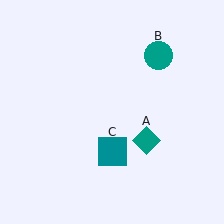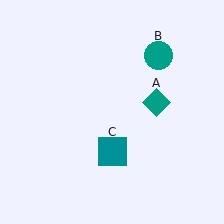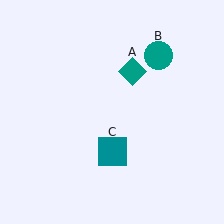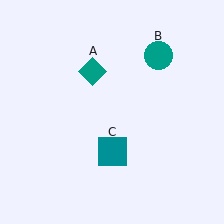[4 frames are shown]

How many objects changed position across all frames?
1 object changed position: teal diamond (object A).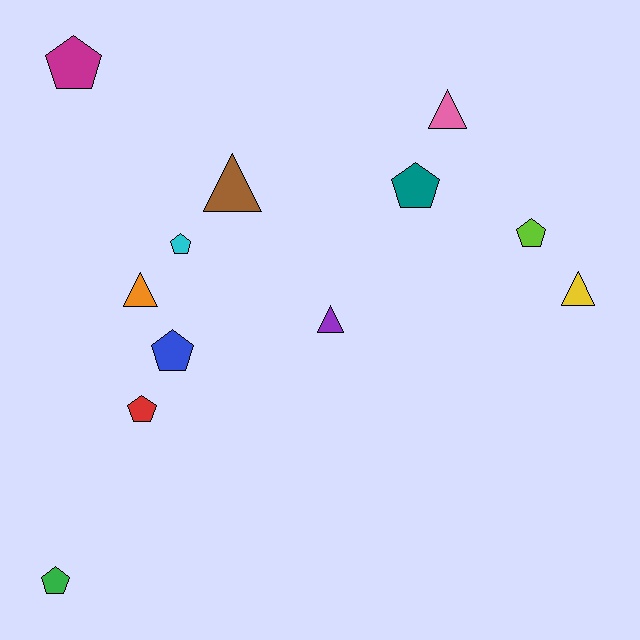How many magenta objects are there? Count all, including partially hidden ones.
There is 1 magenta object.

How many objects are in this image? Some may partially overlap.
There are 12 objects.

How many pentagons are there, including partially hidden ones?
There are 7 pentagons.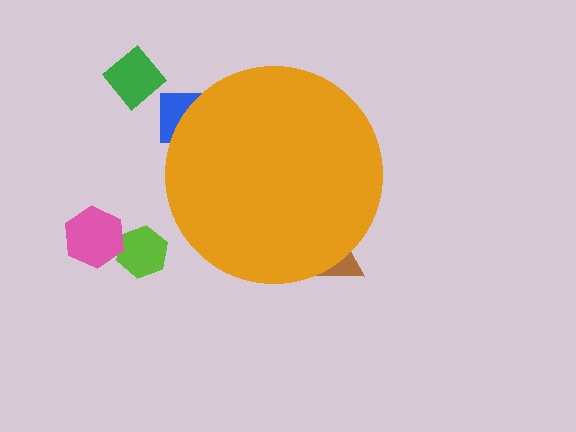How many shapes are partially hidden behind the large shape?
2 shapes are partially hidden.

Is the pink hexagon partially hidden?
No, the pink hexagon is fully visible.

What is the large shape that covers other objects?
An orange circle.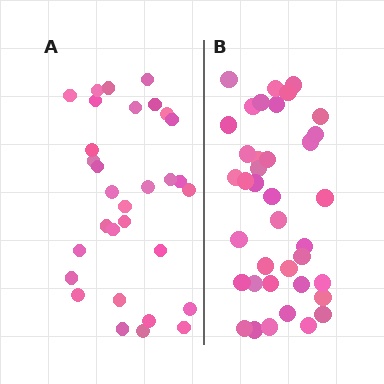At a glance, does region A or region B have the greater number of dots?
Region B (the right region) has more dots.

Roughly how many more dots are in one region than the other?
Region B has roughly 8 or so more dots than region A.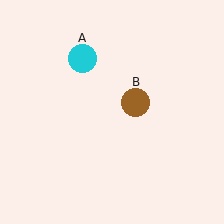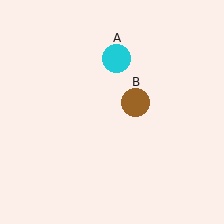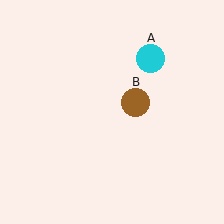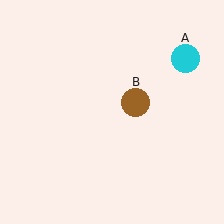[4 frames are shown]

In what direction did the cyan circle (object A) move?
The cyan circle (object A) moved right.